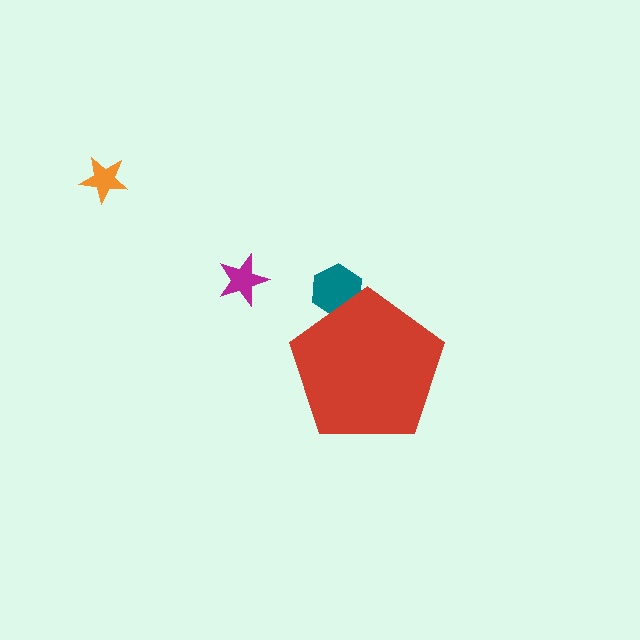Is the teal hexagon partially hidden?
Yes, the teal hexagon is partially hidden behind the red pentagon.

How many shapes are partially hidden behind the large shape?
1 shape is partially hidden.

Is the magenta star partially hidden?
No, the magenta star is fully visible.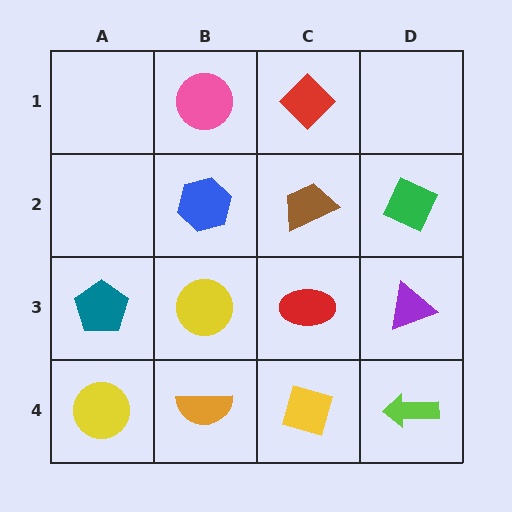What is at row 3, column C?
A red ellipse.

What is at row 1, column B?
A pink circle.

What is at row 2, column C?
A brown trapezoid.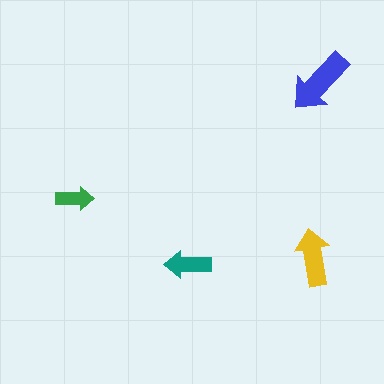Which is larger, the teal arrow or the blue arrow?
The blue one.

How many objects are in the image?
There are 4 objects in the image.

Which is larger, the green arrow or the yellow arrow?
The yellow one.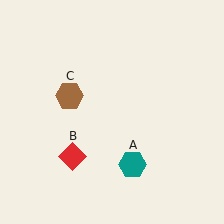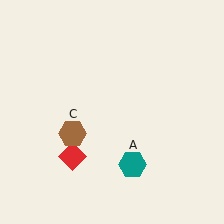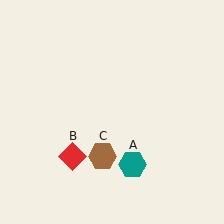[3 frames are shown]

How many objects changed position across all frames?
1 object changed position: brown hexagon (object C).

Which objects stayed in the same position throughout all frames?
Teal hexagon (object A) and red diamond (object B) remained stationary.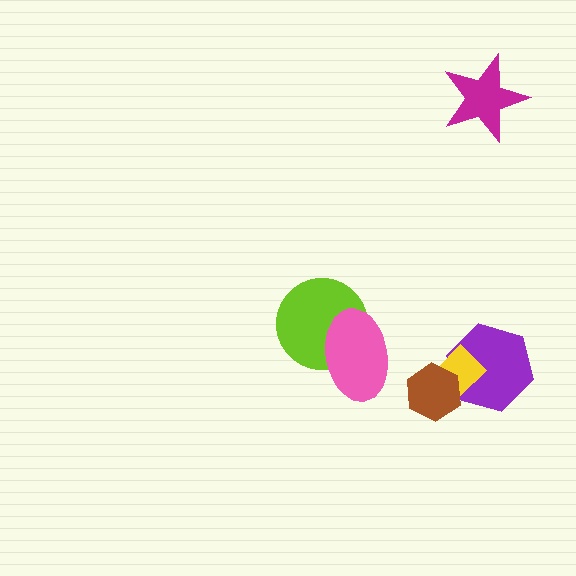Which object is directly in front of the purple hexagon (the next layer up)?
The yellow diamond is directly in front of the purple hexagon.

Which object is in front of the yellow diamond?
The brown hexagon is in front of the yellow diamond.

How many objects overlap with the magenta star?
0 objects overlap with the magenta star.